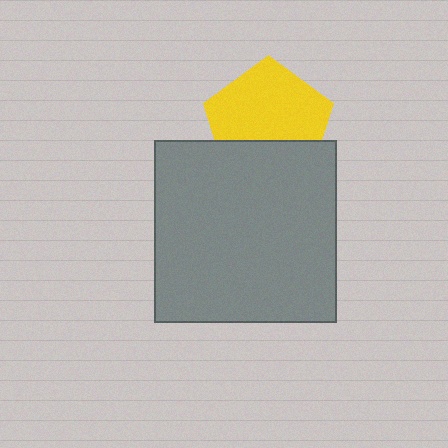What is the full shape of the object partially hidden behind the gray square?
The partially hidden object is a yellow pentagon.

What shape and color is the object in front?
The object in front is a gray square.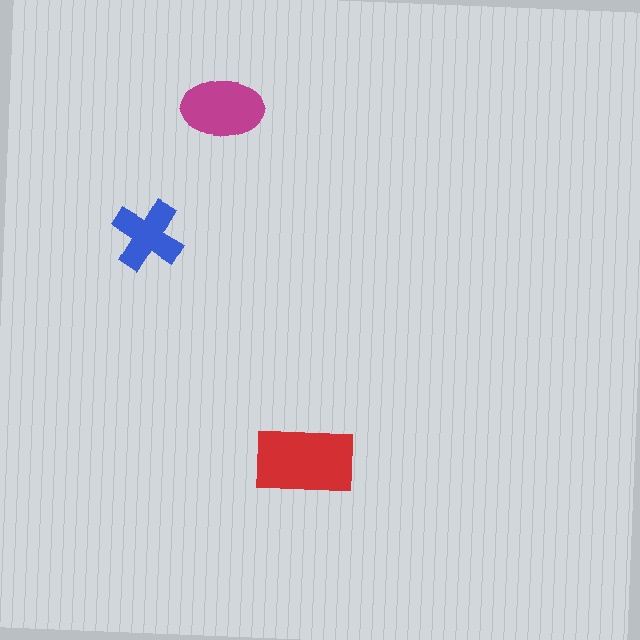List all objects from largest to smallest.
The red rectangle, the magenta ellipse, the blue cross.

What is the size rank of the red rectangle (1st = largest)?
1st.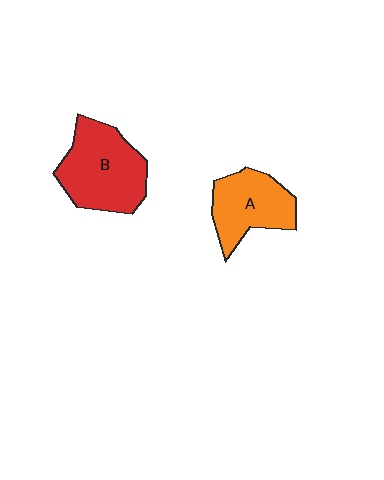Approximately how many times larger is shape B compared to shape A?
Approximately 1.3 times.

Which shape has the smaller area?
Shape A (orange).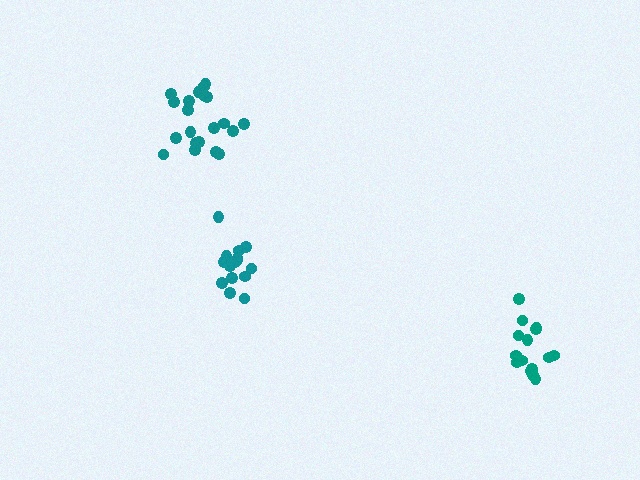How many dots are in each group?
Group 1: 21 dots, Group 2: 15 dots, Group 3: 16 dots (52 total).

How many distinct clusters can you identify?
There are 3 distinct clusters.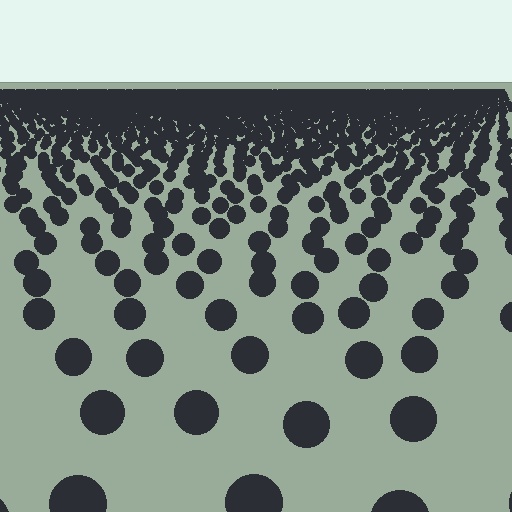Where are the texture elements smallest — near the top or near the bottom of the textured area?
Near the top.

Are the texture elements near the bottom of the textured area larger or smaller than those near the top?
Larger. Near the bottom, elements are closer to the viewer and appear at a bigger on-screen size.